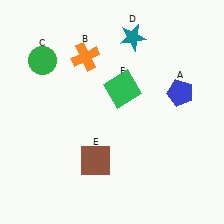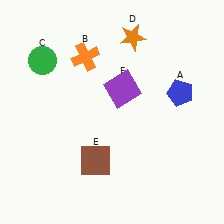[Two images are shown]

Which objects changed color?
D changed from teal to orange. F changed from green to purple.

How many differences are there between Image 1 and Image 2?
There are 2 differences between the two images.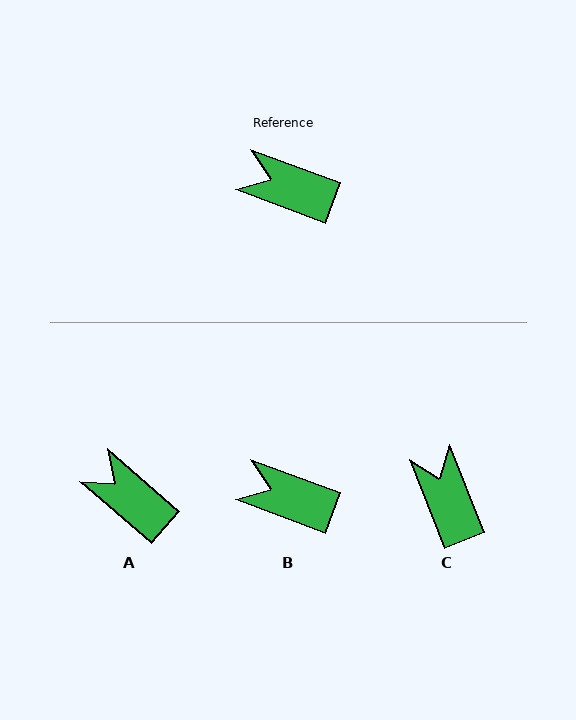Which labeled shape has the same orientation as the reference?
B.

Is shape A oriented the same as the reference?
No, it is off by about 21 degrees.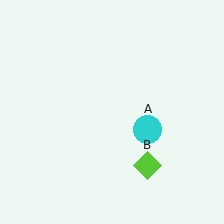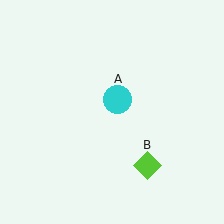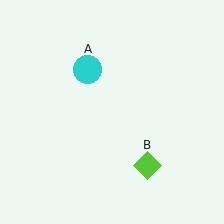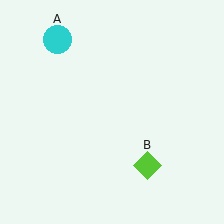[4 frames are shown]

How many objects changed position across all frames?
1 object changed position: cyan circle (object A).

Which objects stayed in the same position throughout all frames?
Lime diamond (object B) remained stationary.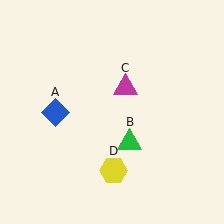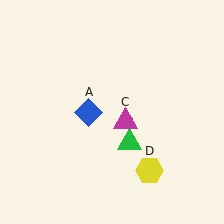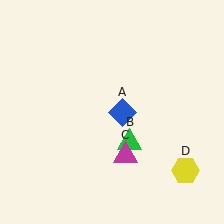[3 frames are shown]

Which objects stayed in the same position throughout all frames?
Green triangle (object B) remained stationary.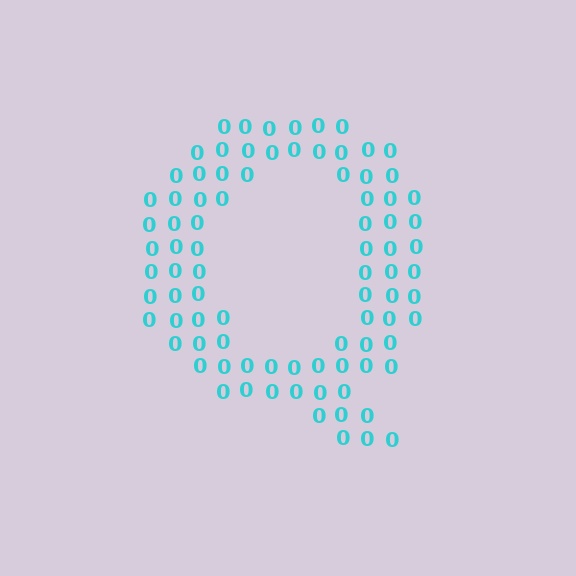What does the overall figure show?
The overall figure shows the letter Q.